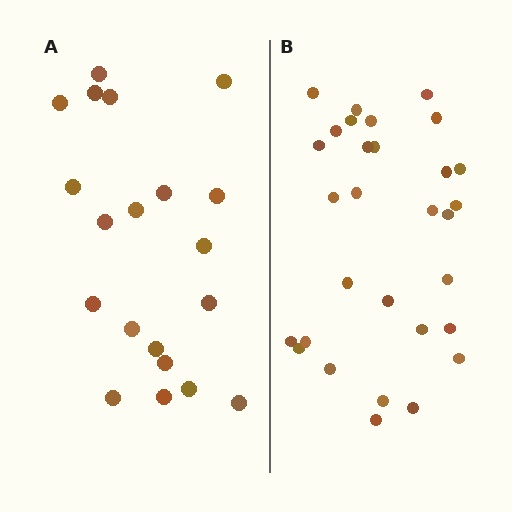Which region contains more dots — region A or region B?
Region B (the right region) has more dots.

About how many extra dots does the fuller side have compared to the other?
Region B has roughly 10 or so more dots than region A.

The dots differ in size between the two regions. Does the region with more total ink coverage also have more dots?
No. Region A has more total ink coverage because its dots are larger, but region B actually contains more individual dots. Total area can be misleading — the number of items is what matters here.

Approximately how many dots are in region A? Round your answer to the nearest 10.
About 20 dots.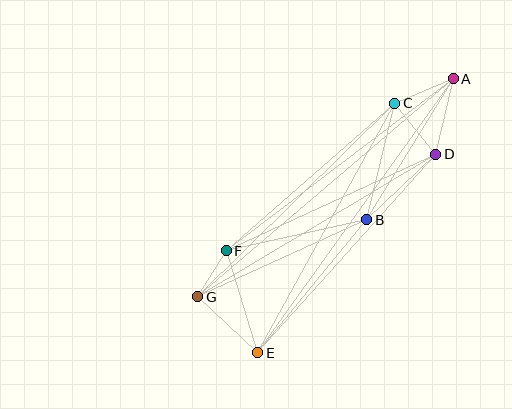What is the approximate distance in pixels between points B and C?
The distance between B and C is approximately 120 pixels.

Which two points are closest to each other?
Points F and G are closest to each other.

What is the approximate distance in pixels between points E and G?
The distance between E and G is approximately 82 pixels.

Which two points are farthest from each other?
Points A and E are farthest from each other.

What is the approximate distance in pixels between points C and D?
The distance between C and D is approximately 65 pixels.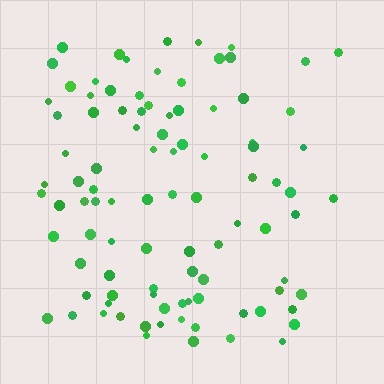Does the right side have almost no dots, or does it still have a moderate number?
Still a moderate number, just noticeably fewer than the left.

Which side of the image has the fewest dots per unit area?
The right.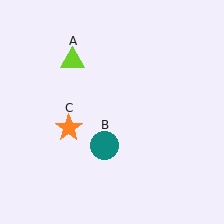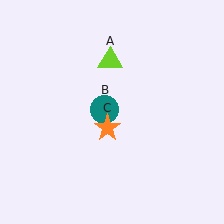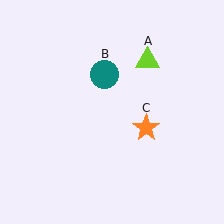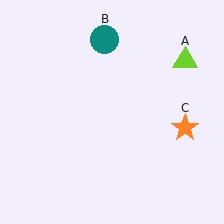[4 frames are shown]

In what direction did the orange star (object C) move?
The orange star (object C) moved right.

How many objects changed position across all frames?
3 objects changed position: lime triangle (object A), teal circle (object B), orange star (object C).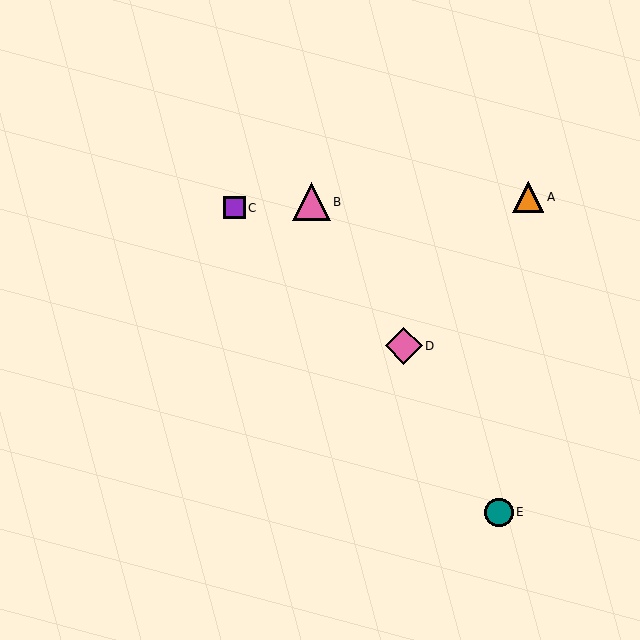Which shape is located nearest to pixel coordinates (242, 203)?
The purple square (labeled C) at (234, 208) is nearest to that location.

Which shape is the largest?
The pink triangle (labeled B) is the largest.